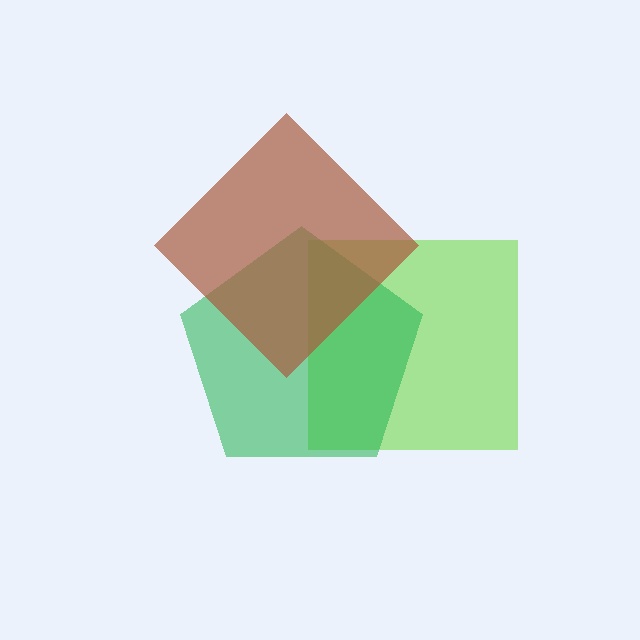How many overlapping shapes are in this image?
There are 3 overlapping shapes in the image.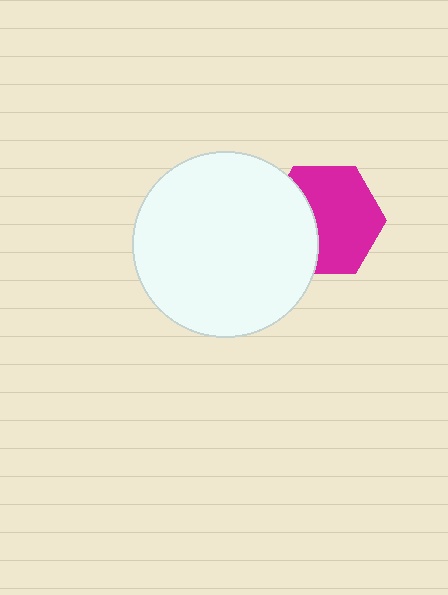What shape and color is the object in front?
The object in front is a white circle.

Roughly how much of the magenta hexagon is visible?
Most of it is visible (roughly 65%).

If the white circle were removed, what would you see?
You would see the complete magenta hexagon.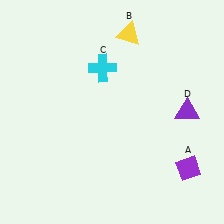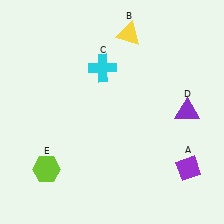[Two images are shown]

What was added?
A lime hexagon (E) was added in Image 2.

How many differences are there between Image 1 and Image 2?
There is 1 difference between the two images.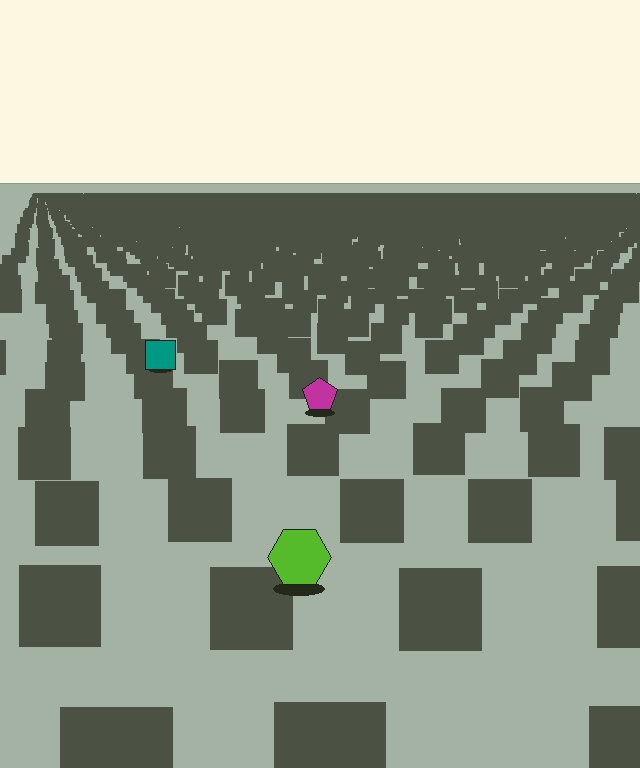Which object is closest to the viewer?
The lime hexagon is closest. The texture marks near it are larger and more spread out.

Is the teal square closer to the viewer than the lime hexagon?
No. The lime hexagon is closer — you can tell from the texture gradient: the ground texture is coarser near it.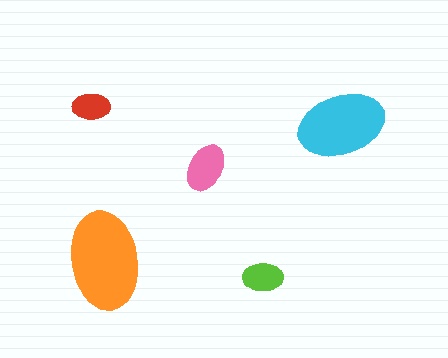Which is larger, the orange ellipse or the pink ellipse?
The orange one.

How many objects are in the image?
There are 5 objects in the image.